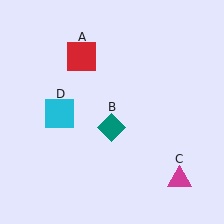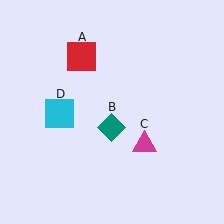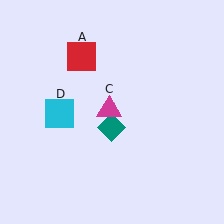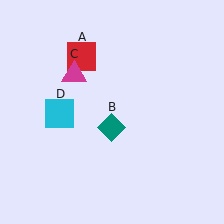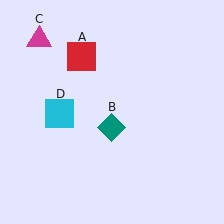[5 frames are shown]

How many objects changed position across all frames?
1 object changed position: magenta triangle (object C).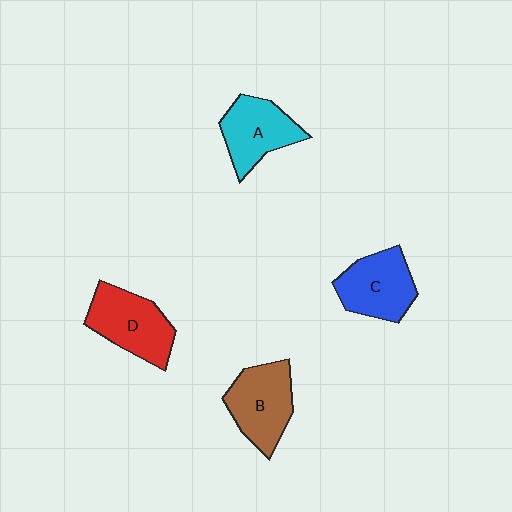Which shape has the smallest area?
Shape A (cyan).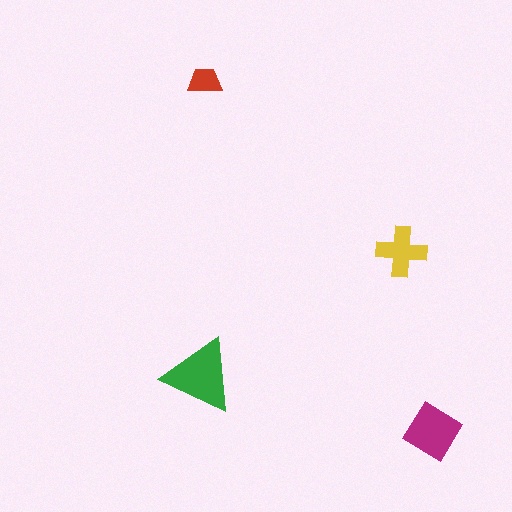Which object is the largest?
The green triangle.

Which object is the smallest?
The red trapezoid.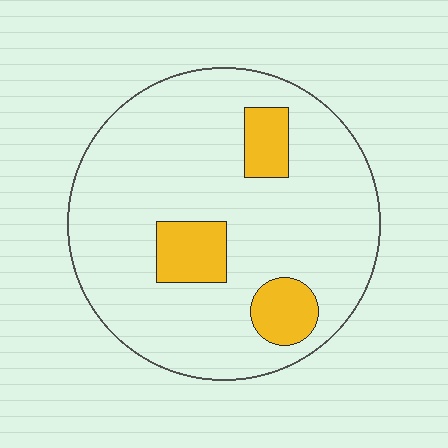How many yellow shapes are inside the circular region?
3.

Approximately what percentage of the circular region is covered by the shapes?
Approximately 15%.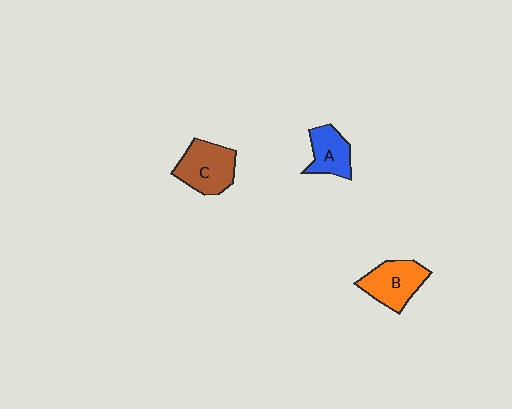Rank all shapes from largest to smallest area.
From largest to smallest: C (brown), B (orange), A (blue).